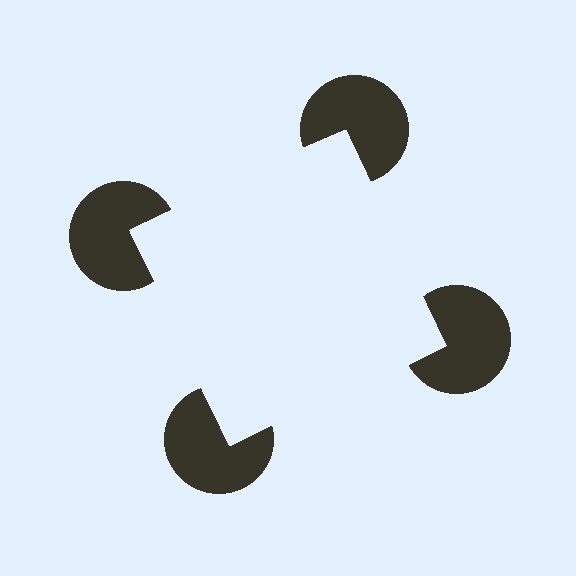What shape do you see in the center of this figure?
An illusory square — its edges are inferred from the aligned wedge cuts in the pac-man discs, not physically drawn.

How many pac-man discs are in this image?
There are 4 — one at each vertex of the illusory square.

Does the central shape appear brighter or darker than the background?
It typically appears slightly brighter than the background, even though no actual brightness change is drawn.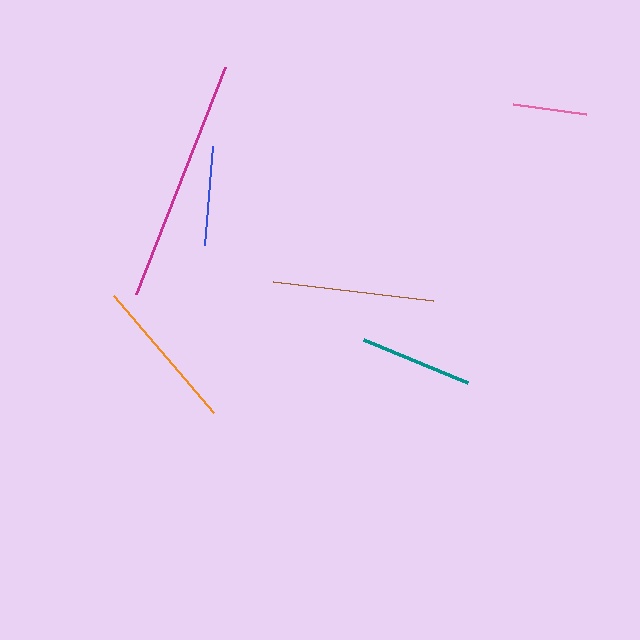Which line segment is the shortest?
The pink line is the shortest at approximately 74 pixels.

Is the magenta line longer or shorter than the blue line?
The magenta line is longer than the blue line.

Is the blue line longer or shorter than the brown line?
The brown line is longer than the blue line.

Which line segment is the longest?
The magenta line is the longest at approximately 244 pixels.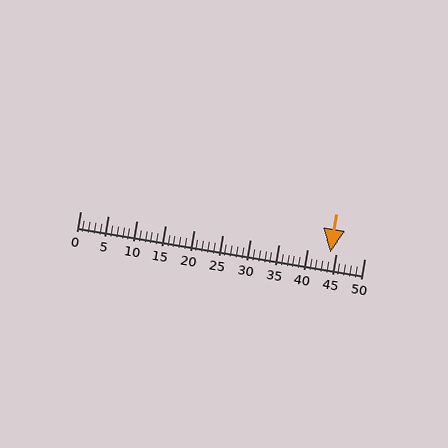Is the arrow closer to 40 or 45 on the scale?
The arrow is closer to 45.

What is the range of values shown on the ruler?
The ruler shows values from 0 to 50.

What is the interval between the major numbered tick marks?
The major tick marks are spaced 5 units apart.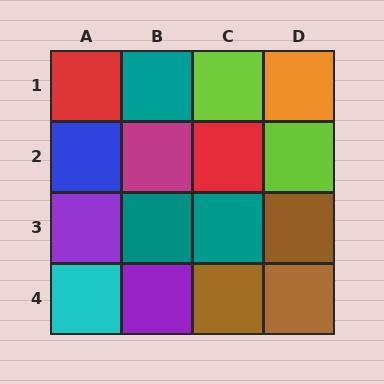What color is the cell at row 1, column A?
Red.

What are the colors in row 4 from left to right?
Cyan, purple, brown, brown.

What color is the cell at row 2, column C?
Red.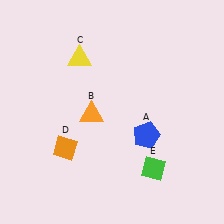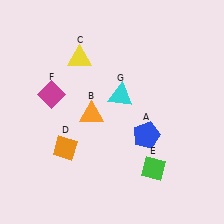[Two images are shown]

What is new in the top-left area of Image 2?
A magenta diamond (F) was added in the top-left area of Image 2.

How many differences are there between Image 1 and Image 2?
There are 2 differences between the two images.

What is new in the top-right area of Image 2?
A cyan triangle (G) was added in the top-right area of Image 2.